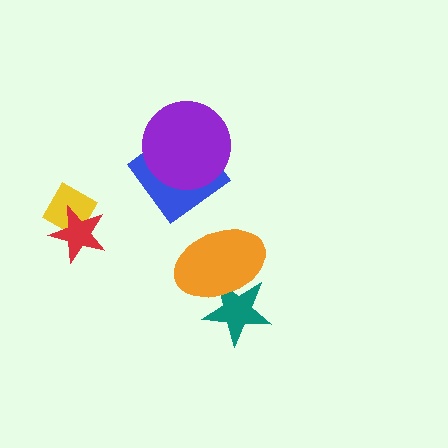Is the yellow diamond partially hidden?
Yes, it is partially covered by another shape.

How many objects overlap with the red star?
1 object overlaps with the red star.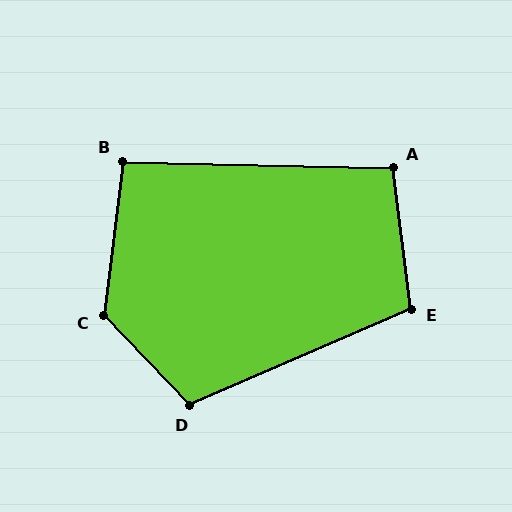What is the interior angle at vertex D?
Approximately 110 degrees (obtuse).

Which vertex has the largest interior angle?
C, at approximately 129 degrees.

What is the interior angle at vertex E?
Approximately 107 degrees (obtuse).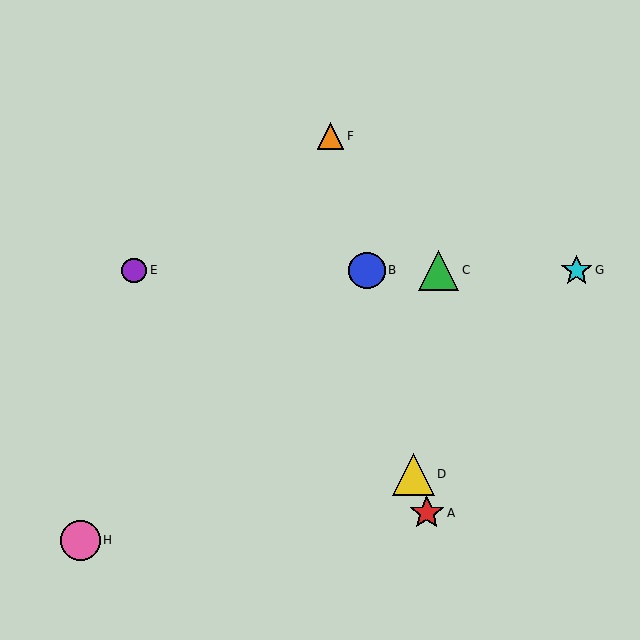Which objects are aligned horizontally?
Objects B, C, E, G are aligned horizontally.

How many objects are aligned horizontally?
4 objects (B, C, E, G) are aligned horizontally.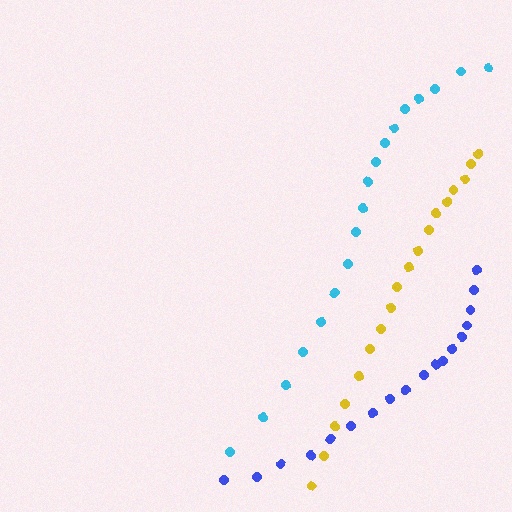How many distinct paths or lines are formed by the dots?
There are 3 distinct paths.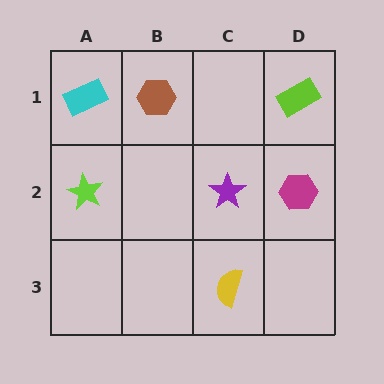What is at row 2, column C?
A purple star.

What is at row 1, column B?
A brown hexagon.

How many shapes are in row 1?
3 shapes.